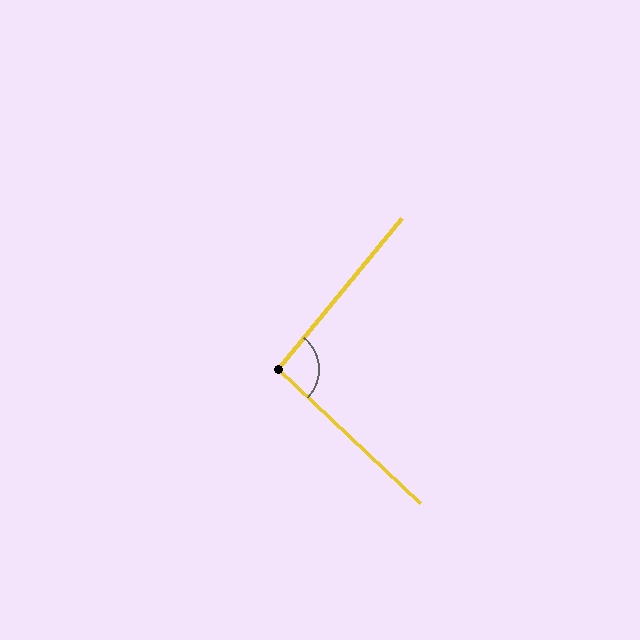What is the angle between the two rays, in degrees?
Approximately 94 degrees.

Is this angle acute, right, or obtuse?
It is approximately a right angle.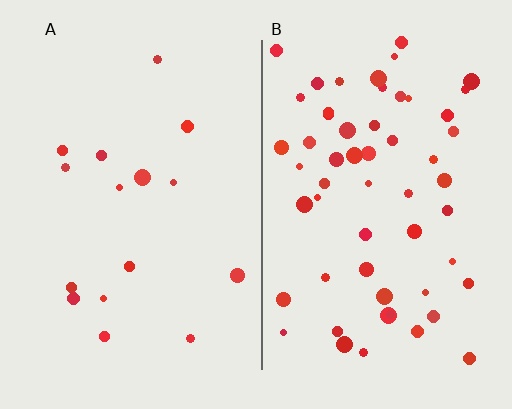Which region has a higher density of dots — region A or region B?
B (the right).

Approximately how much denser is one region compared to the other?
Approximately 3.6× — region B over region A.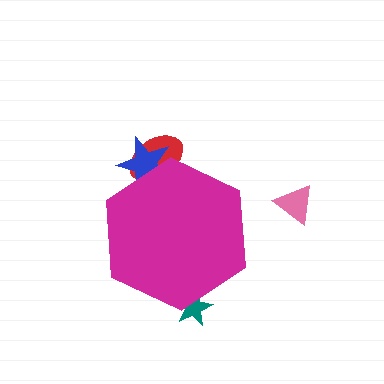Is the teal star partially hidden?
Yes, the teal star is partially hidden behind the magenta hexagon.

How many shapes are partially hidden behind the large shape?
3 shapes are partially hidden.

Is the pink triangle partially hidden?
No, the pink triangle is fully visible.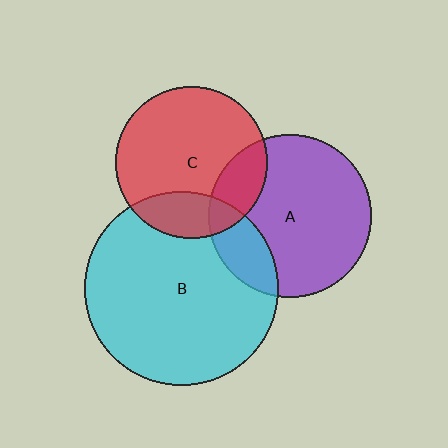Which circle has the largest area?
Circle B (cyan).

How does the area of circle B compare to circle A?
Approximately 1.4 times.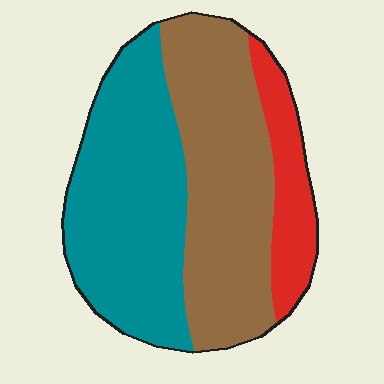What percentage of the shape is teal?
Teal covers around 45% of the shape.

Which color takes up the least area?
Red, at roughly 15%.